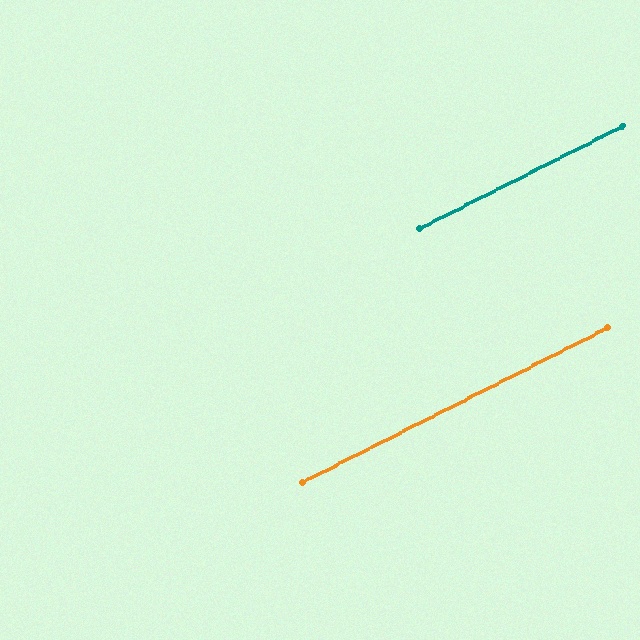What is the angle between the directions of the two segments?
Approximately 0 degrees.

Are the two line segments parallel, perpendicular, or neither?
Parallel — their directions differ by only 0.2°.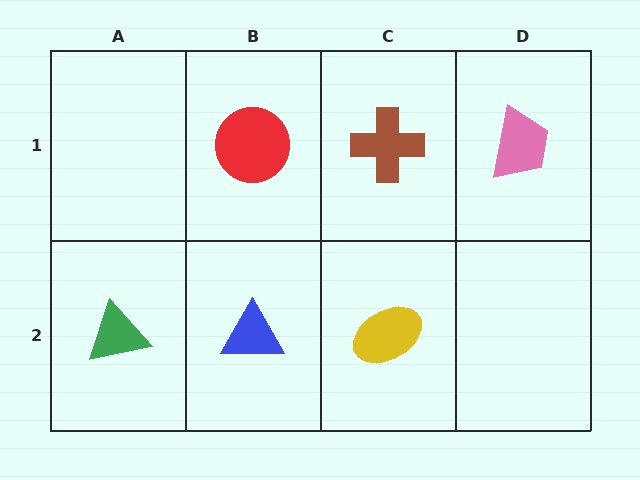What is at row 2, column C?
A yellow ellipse.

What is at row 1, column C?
A brown cross.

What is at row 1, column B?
A red circle.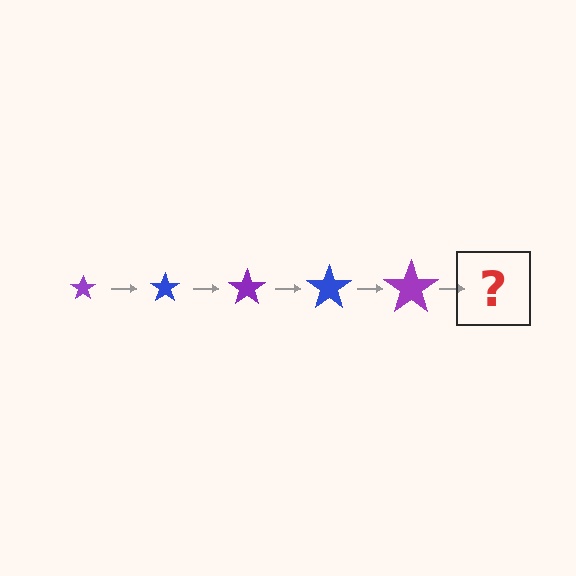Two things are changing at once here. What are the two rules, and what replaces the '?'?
The two rules are that the star grows larger each step and the color cycles through purple and blue. The '?' should be a blue star, larger than the previous one.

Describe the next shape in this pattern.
It should be a blue star, larger than the previous one.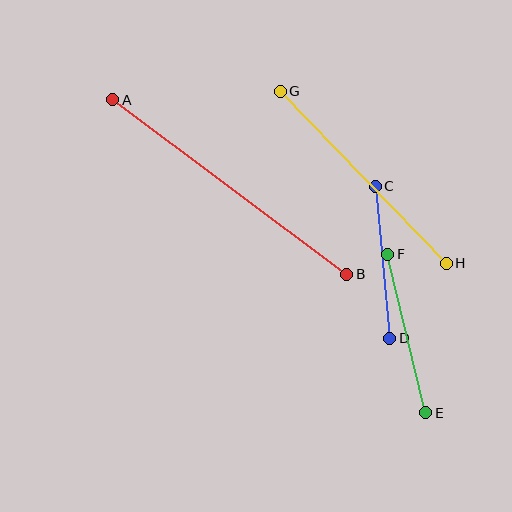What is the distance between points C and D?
The distance is approximately 153 pixels.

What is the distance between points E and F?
The distance is approximately 163 pixels.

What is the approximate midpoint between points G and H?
The midpoint is at approximately (363, 177) pixels.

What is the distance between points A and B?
The distance is approximately 292 pixels.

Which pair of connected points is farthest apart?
Points A and B are farthest apart.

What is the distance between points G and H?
The distance is approximately 239 pixels.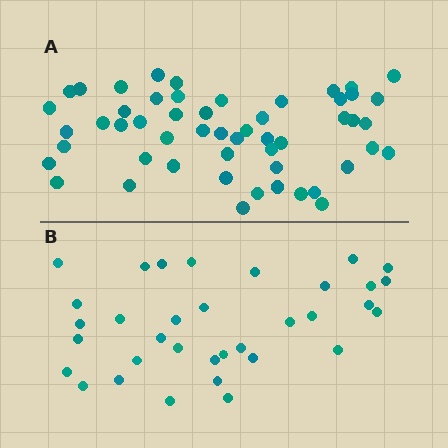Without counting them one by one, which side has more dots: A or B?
Region A (the top region) has more dots.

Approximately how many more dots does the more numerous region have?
Region A has approximately 20 more dots than region B.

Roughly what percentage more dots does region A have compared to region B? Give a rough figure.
About 55% more.